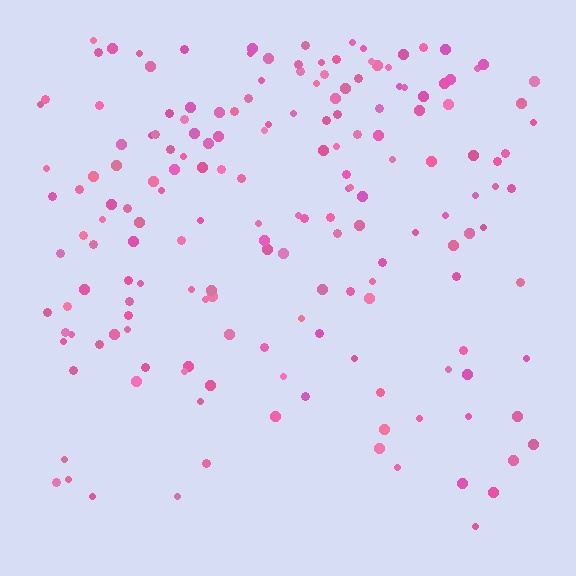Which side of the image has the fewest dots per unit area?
The bottom.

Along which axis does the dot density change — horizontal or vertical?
Vertical.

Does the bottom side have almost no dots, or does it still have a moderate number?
Still a moderate number, just noticeably fewer than the top.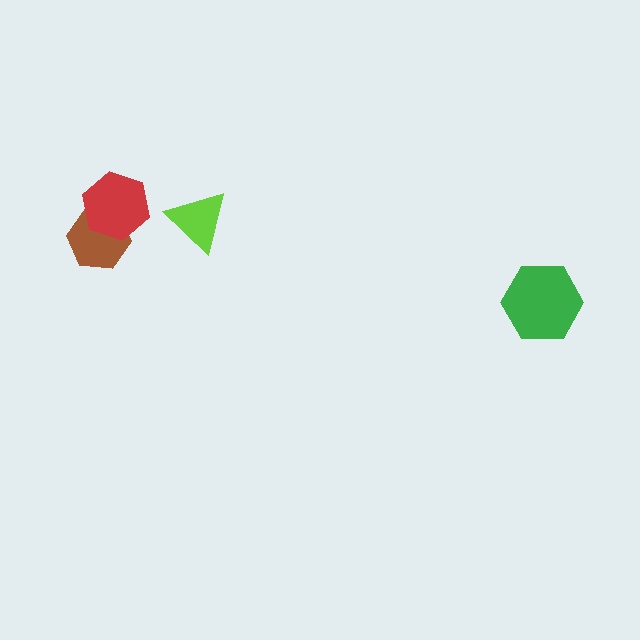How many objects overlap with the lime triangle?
0 objects overlap with the lime triangle.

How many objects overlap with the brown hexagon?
1 object overlaps with the brown hexagon.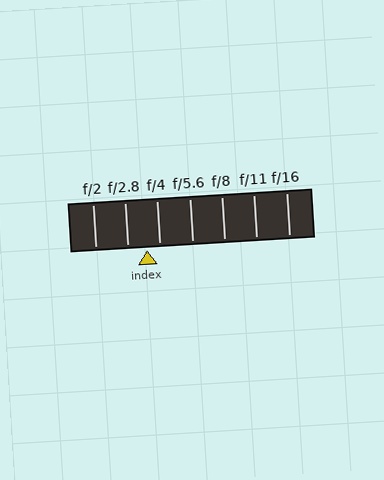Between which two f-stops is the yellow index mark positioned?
The index mark is between f/2.8 and f/4.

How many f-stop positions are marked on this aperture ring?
There are 7 f-stop positions marked.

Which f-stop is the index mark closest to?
The index mark is closest to f/4.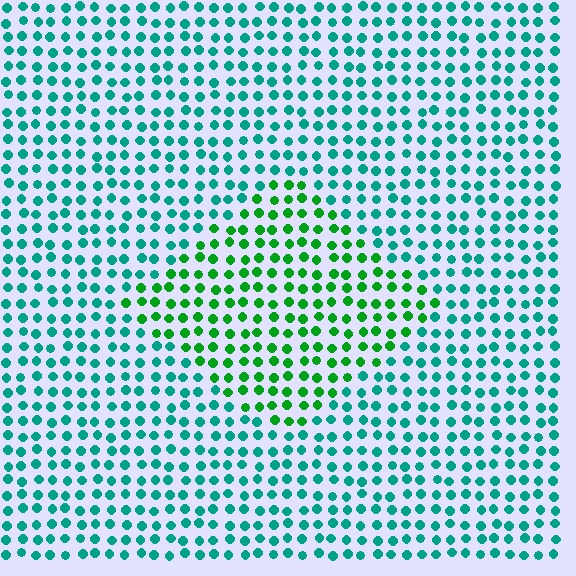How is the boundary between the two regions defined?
The boundary is defined purely by a slight shift in hue (about 42 degrees). Spacing, size, and orientation are identical on both sides.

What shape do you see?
I see a diamond.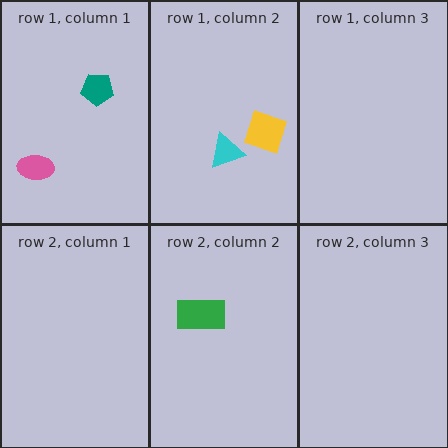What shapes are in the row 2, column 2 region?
The green rectangle.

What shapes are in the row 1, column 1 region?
The teal pentagon, the pink ellipse.